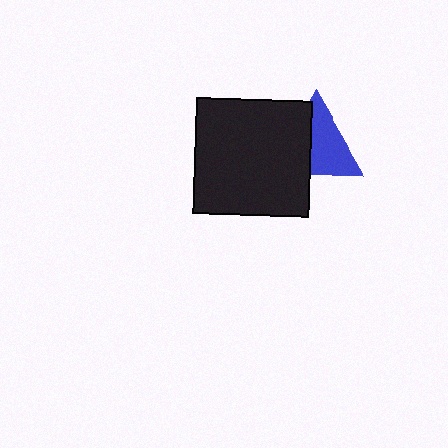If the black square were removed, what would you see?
You would see the complete blue triangle.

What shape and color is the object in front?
The object in front is a black square.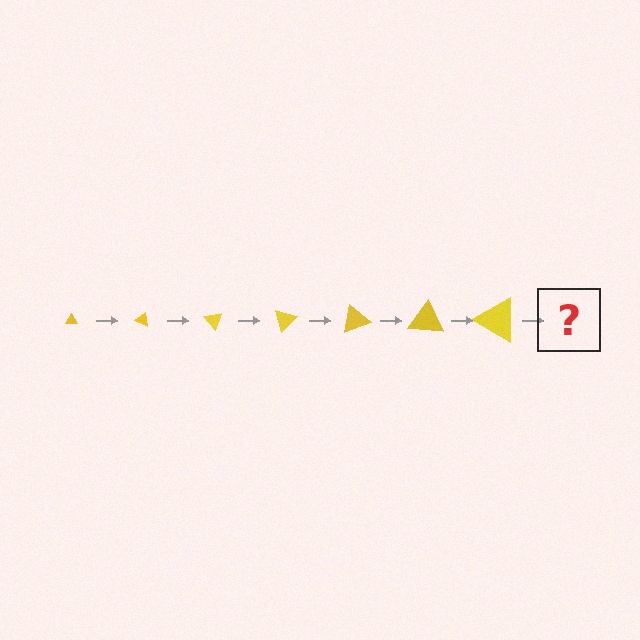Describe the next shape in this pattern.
It should be a triangle, larger than the previous one and rotated 175 degrees from the start.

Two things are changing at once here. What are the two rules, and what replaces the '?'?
The two rules are that the triangle grows larger each step and it rotates 25 degrees each step. The '?' should be a triangle, larger than the previous one and rotated 175 degrees from the start.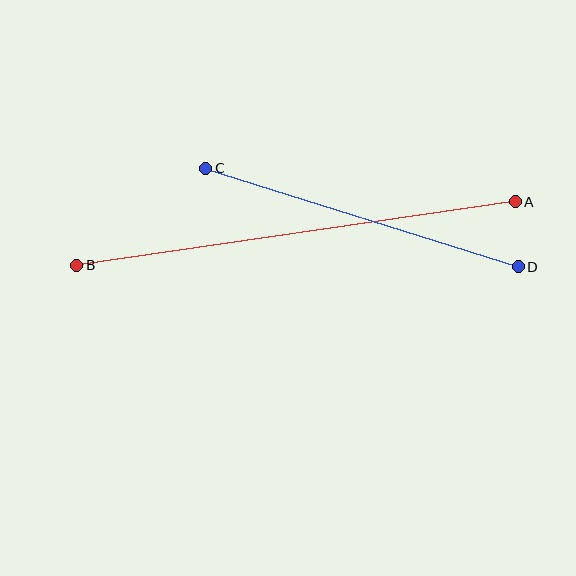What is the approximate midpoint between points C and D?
The midpoint is at approximately (362, 218) pixels.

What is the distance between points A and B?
The distance is approximately 443 pixels.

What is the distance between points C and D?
The distance is approximately 327 pixels.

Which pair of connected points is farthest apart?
Points A and B are farthest apart.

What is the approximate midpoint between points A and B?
The midpoint is at approximately (296, 233) pixels.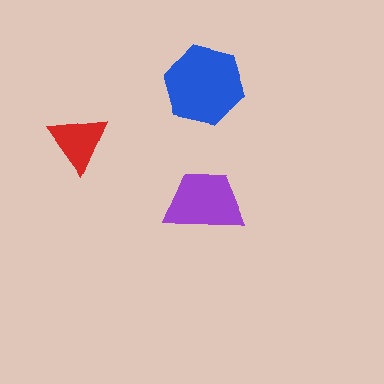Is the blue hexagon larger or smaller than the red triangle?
Larger.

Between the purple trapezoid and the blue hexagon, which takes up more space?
The blue hexagon.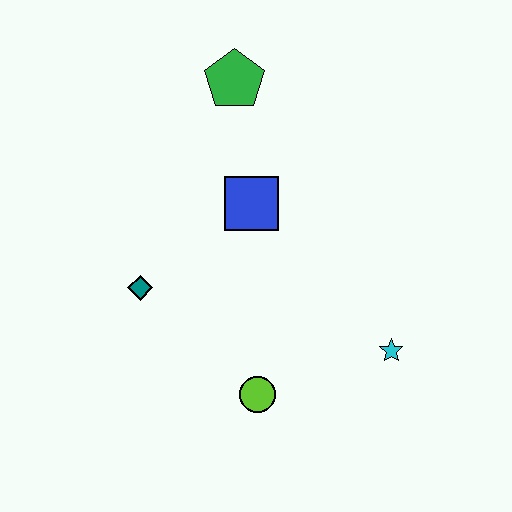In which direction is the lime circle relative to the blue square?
The lime circle is below the blue square.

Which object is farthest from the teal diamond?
The cyan star is farthest from the teal diamond.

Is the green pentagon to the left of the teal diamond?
No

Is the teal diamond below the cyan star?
No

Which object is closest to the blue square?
The green pentagon is closest to the blue square.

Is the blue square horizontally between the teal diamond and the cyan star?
Yes